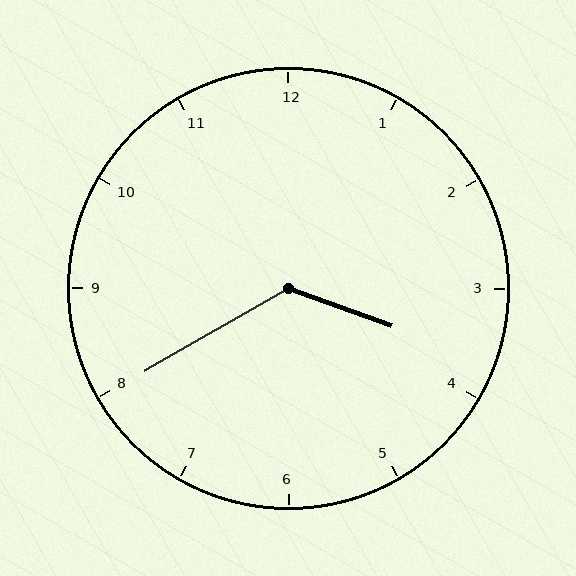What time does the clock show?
3:40.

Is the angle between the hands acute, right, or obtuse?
It is obtuse.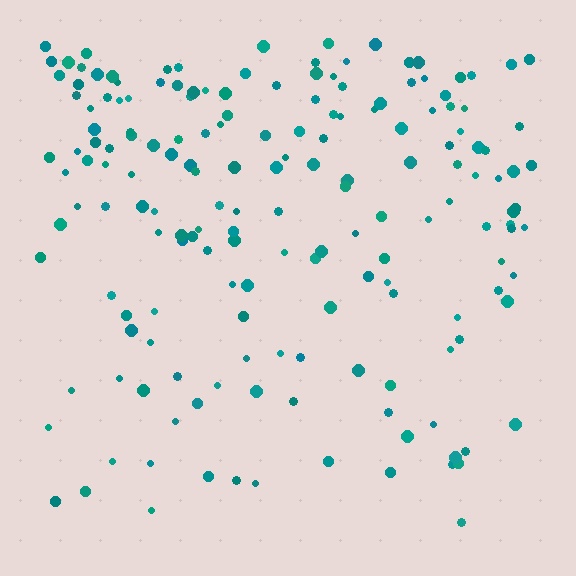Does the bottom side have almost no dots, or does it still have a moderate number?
Still a moderate number, just noticeably fewer than the top.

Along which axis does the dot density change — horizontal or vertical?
Vertical.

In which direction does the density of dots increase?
From bottom to top, with the top side densest.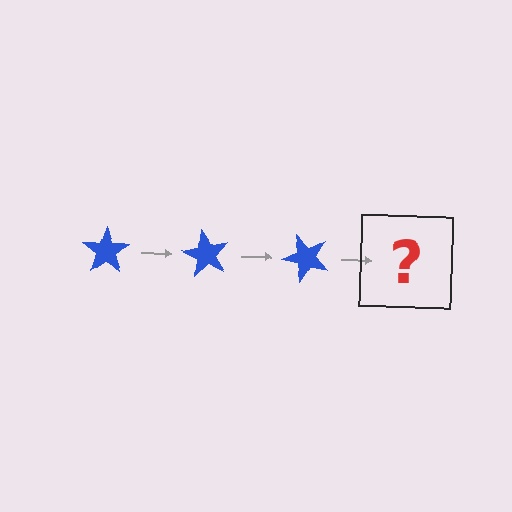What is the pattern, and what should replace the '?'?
The pattern is that the star rotates 60 degrees each step. The '?' should be a blue star rotated 180 degrees.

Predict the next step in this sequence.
The next step is a blue star rotated 180 degrees.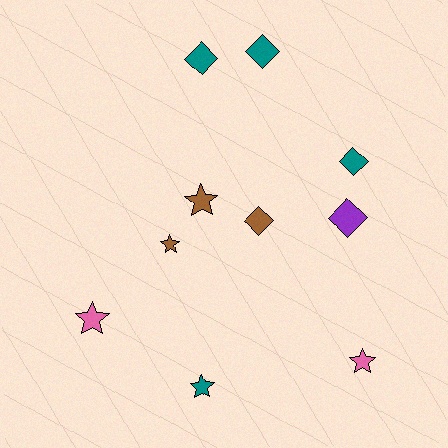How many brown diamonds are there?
There is 1 brown diamond.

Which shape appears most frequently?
Diamond, with 5 objects.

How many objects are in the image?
There are 10 objects.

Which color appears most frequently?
Teal, with 4 objects.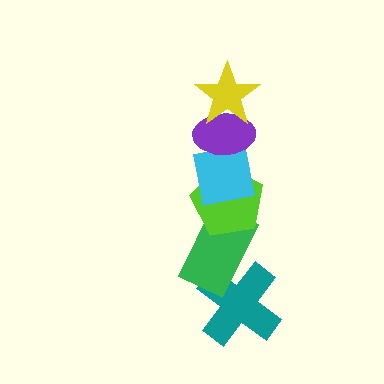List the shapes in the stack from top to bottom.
From top to bottom: the yellow star, the purple ellipse, the cyan square, the lime pentagon, the green rectangle, the teal cross.